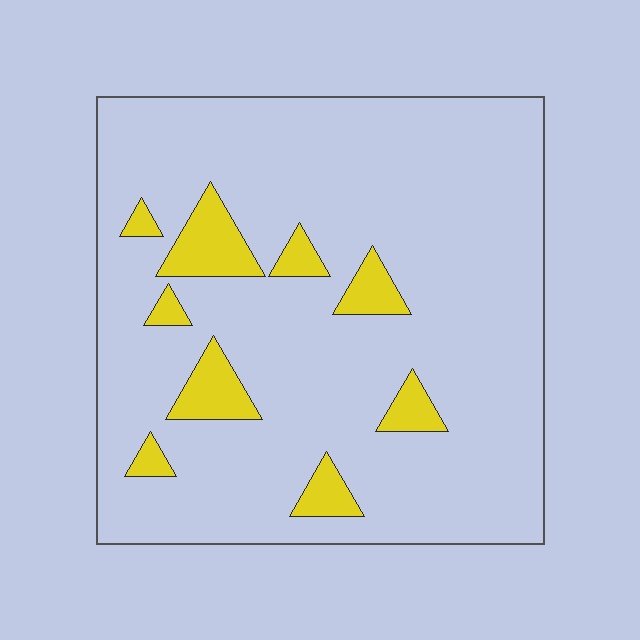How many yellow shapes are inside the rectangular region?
9.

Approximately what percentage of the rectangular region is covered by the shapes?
Approximately 10%.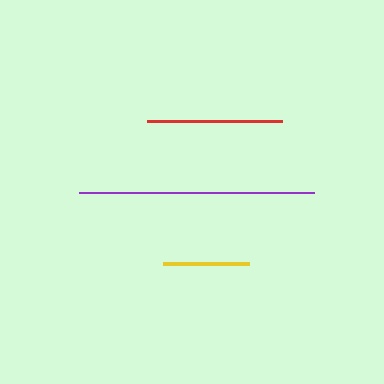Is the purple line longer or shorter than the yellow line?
The purple line is longer than the yellow line.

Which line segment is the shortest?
The yellow line is the shortest at approximately 87 pixels.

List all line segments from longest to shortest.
From longest to shortest: purple, red, yellow.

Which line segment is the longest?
The purple line is the longest at approximately 235 pixels.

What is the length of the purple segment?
The purple segment is approximately 235 pixels long.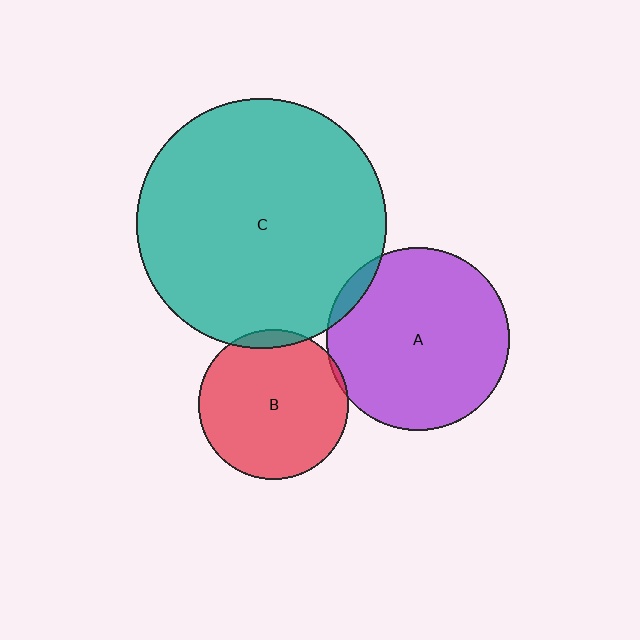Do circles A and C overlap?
Yes.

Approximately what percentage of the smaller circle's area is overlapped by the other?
Approximately 5%.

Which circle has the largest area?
Circle C (teal).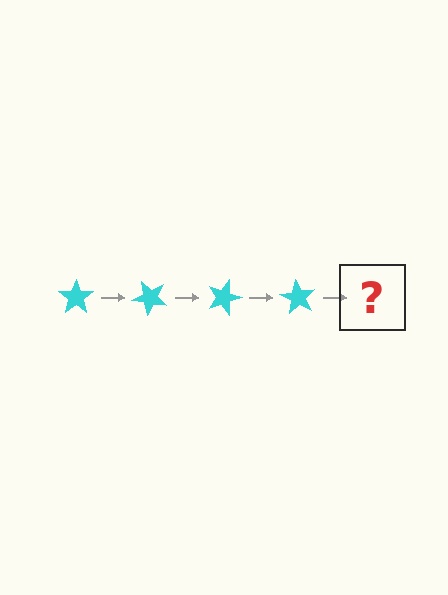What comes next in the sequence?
The next element should be a cyan star rotated 180 degrees.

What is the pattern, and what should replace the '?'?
The pattern is that the star rotates 45 degrees each step. The '?' should be a cyan star rotated 180 degrees.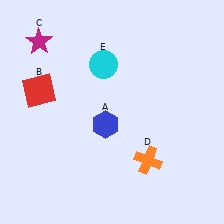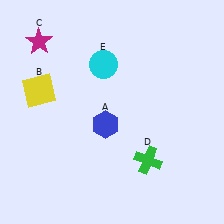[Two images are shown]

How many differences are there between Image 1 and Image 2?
There are 2 differences between the two images.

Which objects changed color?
B changed from red to yellow. D changed from orange to green.